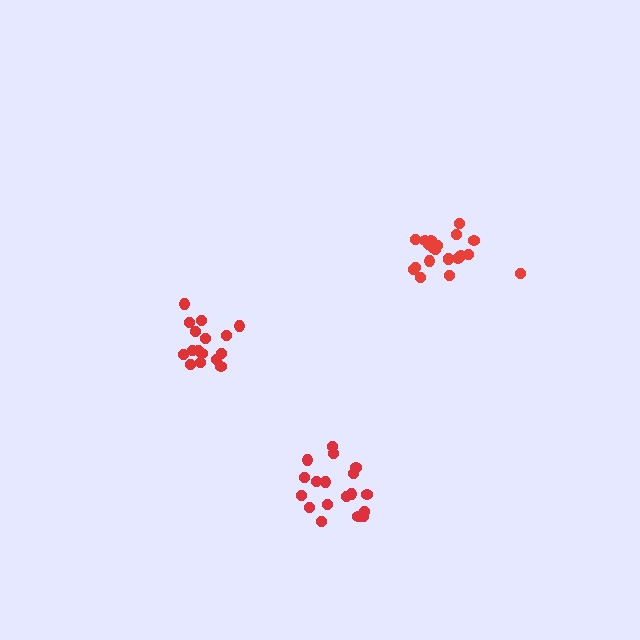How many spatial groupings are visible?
There are 3 spatial groupings.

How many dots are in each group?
Group 1: 16 dots, Group 2: 21 dots, Group 3: 19 dots (56 total).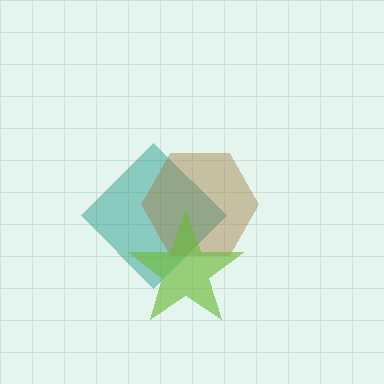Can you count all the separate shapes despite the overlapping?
Yes, there are 3 separate shapes.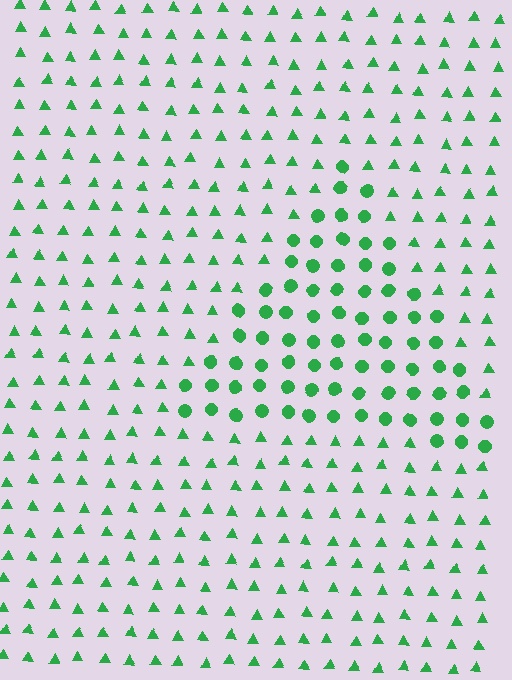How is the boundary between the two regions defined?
The boundary is defined by a change in element shape: circles inside vs. triangles outside. All elements share the same color and spacing.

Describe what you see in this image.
The image is filled with small green elements arranged in a uniform grid. A triangle-shaped region contains circles, while the surrounding area contains triangles. The boundary is defined purely by the change in element shape.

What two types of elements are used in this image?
The image uses circles inside the triangle region and triangles outside it.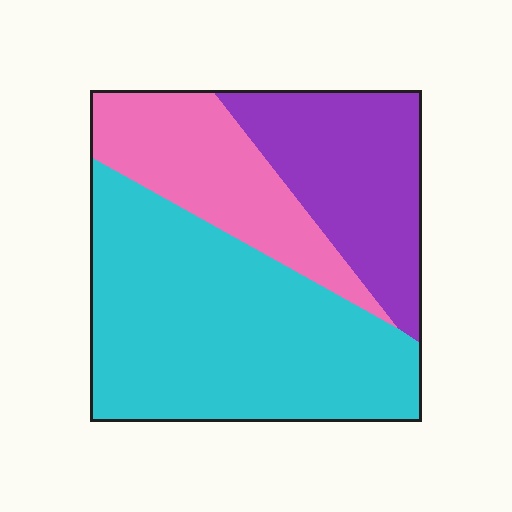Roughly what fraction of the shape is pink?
Pink takes up about one quarter (1/4) of the shape.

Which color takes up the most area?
Cyan, at roughly 50%.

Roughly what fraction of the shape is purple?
Purple covers 25% of the shape.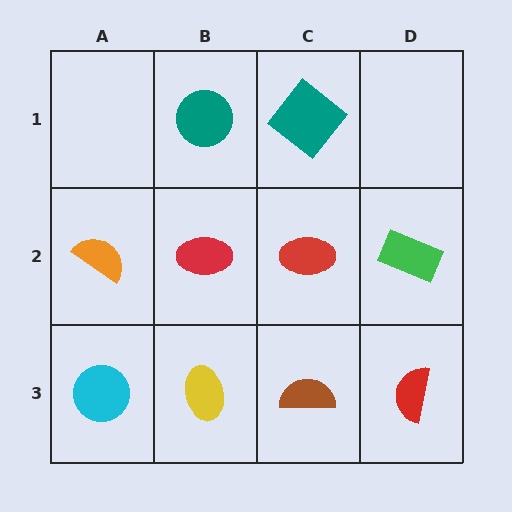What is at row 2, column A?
An orange semicircle.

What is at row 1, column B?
A teal circle.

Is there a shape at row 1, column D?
No, that cell is empty.